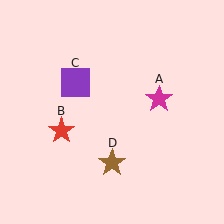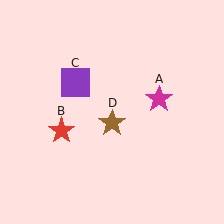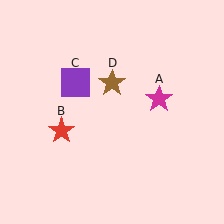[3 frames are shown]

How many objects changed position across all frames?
1 object changed position: brown star (object D).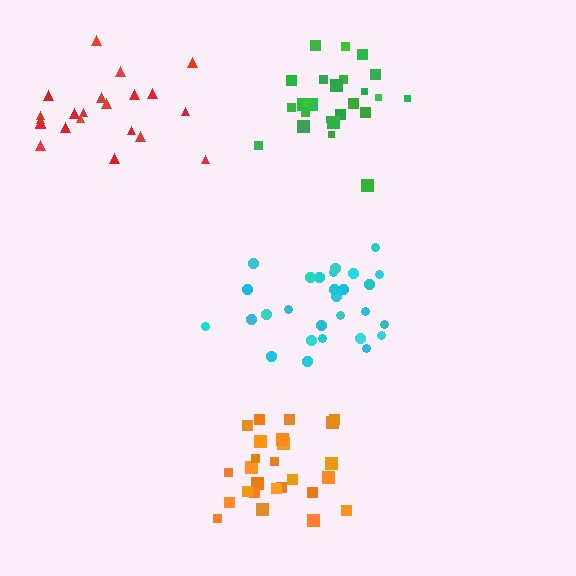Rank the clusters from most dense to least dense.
green, orange, cyan, red.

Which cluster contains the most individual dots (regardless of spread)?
Cyan (28).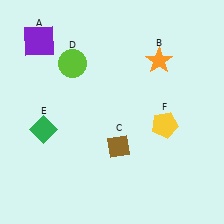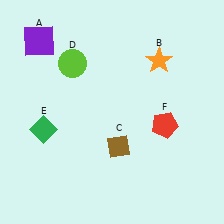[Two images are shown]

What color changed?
The pentagon (F) changed from yellow in Image 1 to red in Image 2.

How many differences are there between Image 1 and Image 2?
There is 1 difference between the two images.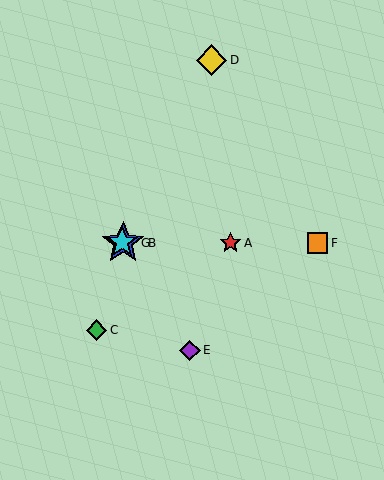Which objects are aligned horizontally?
Objects A, B, F, G are aligned horizontally.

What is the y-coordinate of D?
Object D is at y≈60.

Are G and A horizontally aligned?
Yes, both are at y≈243.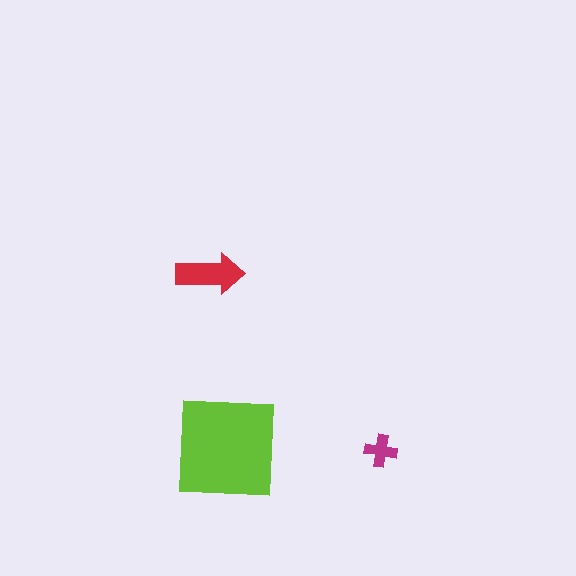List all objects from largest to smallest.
The lime square, the red arrow, the magenta cross.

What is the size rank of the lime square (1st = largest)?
1st.